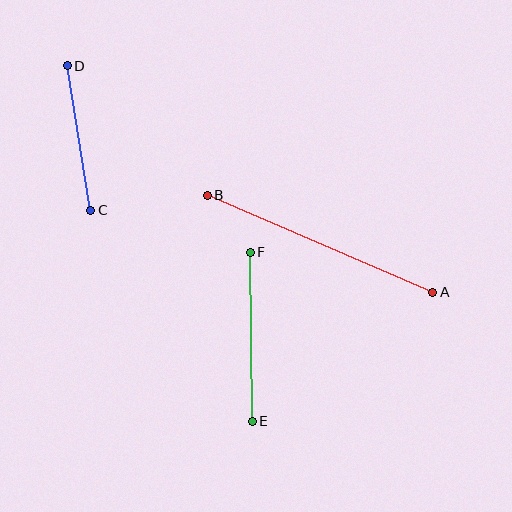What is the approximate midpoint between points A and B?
The midpoint is at approximately (320, 244) pixels.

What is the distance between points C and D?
The distance is approximately 146 pixels.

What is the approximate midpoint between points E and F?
The midpoint is at approximately (251, 337) pixels.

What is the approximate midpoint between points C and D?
The midpoint is at approximately (79, 138) pixels.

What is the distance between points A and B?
The distance is approximately 245 pixels.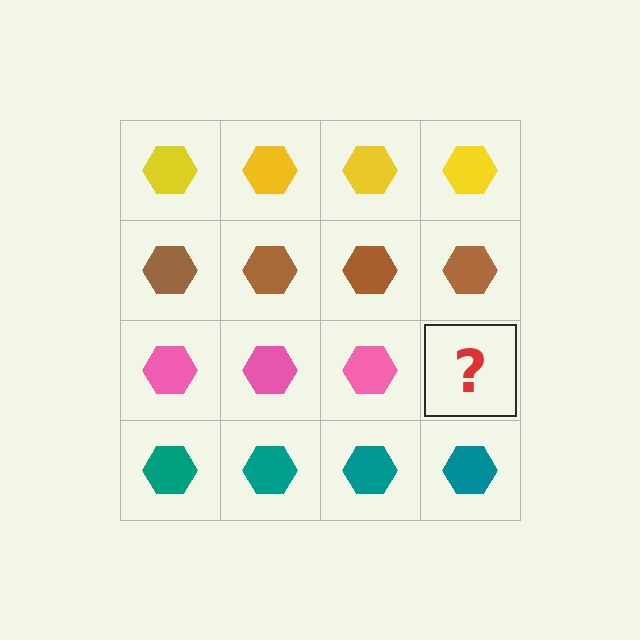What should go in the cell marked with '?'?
The missing cell should contain a pink hexagon.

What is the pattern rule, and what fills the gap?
The rule is that each row has a consistent color. The gap should be filled with a pink hexagon.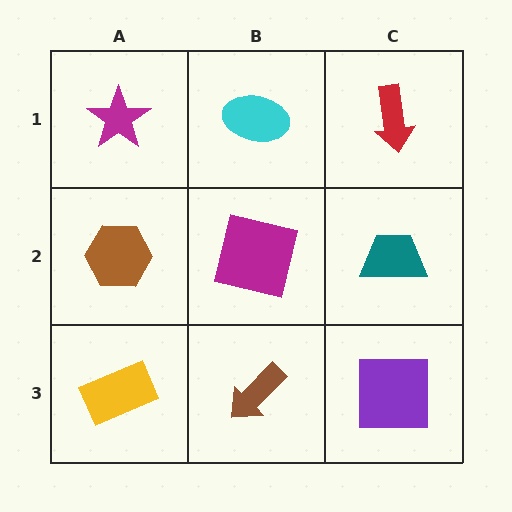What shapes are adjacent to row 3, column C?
A teal trapezoid (row 2, column C), a brown arrow (row 3, column B).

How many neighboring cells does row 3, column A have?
2.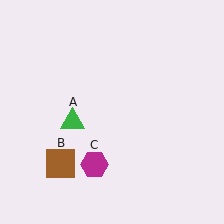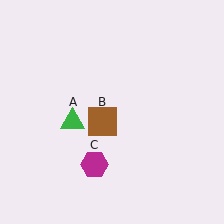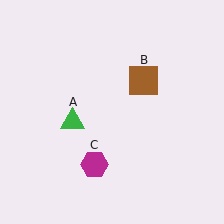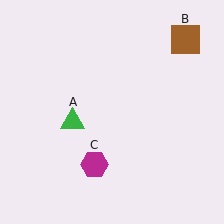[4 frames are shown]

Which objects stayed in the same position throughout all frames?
Green triangle (object A) and magenta hexagon (object C) remained stationary.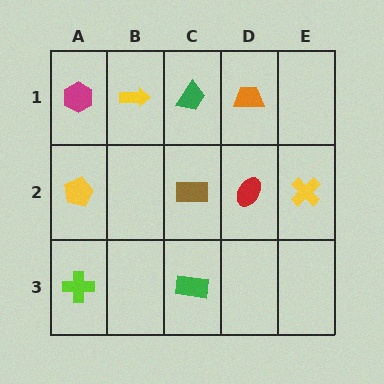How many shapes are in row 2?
4 shapes.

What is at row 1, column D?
An orange trapezoid.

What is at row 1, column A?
A magenta hexagon.